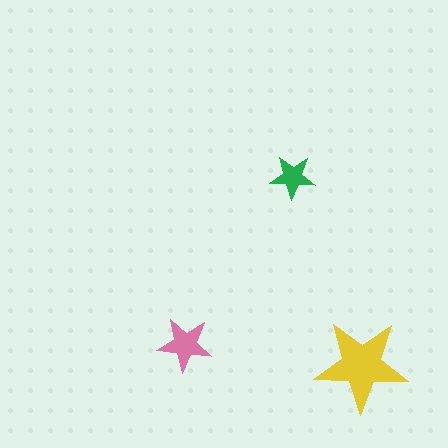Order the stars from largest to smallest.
the yellow one, the pink one, the green one.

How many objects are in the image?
There are 3 objects in the image.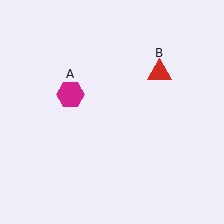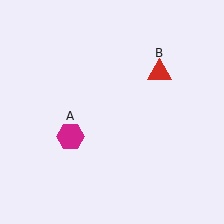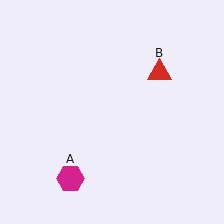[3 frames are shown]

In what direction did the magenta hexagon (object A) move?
The magenta hexagon (object A) moved down.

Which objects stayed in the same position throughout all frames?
Red triangle (object B) remained stationary.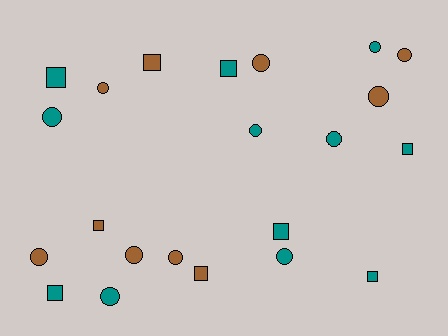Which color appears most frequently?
Teal, with 12 objects.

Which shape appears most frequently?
Circle, with 13 objects.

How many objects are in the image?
There are 22 objects.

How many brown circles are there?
There are 7 brown circles.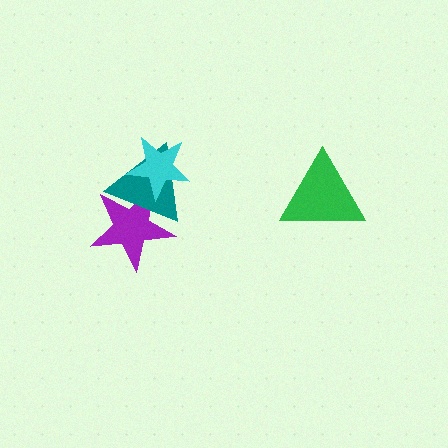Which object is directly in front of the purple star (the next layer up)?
The teal triangle is directly in front of the purple star.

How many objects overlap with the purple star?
2 objects overlap with the purple star.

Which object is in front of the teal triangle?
The cyan star is in front of the teal triangle.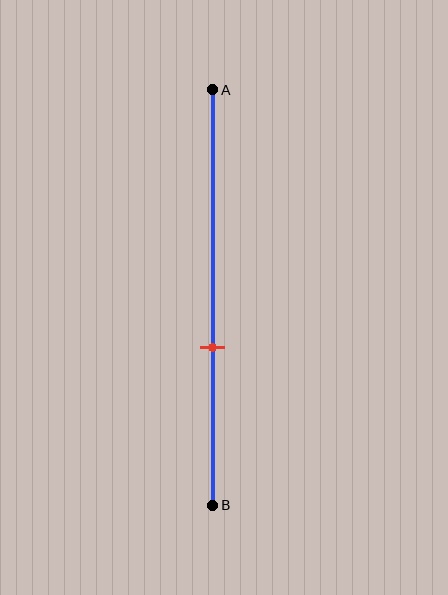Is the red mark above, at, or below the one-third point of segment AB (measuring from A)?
The red mark is below the one-third point of segment AB.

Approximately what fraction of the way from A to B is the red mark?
The red mark is approximately 60% of the way from A to B.